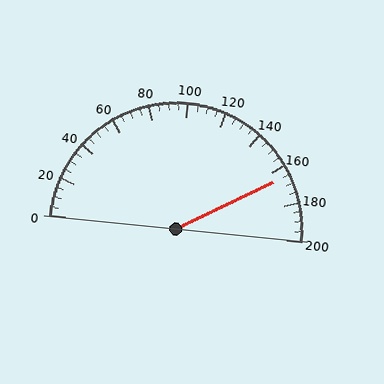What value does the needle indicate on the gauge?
The needle indicates approximately 165.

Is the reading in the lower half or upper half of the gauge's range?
The reading is in the upper half of the range (0 to 200).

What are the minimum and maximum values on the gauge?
The gauge ranges from 0 to 200.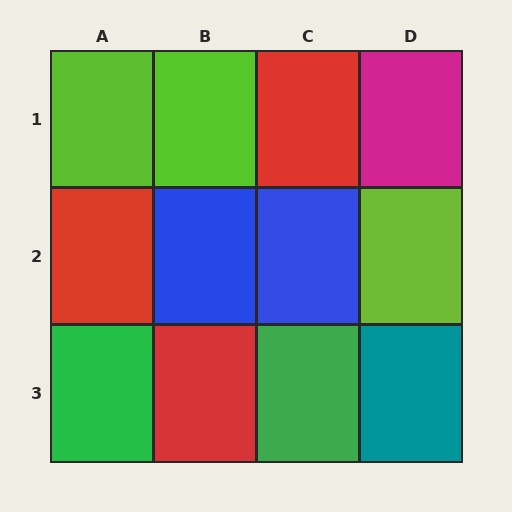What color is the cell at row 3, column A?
Green.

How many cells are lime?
3 cells are lime.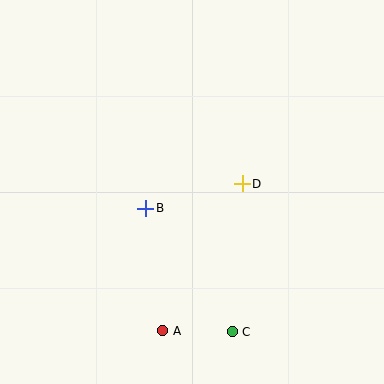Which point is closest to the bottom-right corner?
Point C is closest to the bottom-right corner.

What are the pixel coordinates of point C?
Point C is at (232, 332).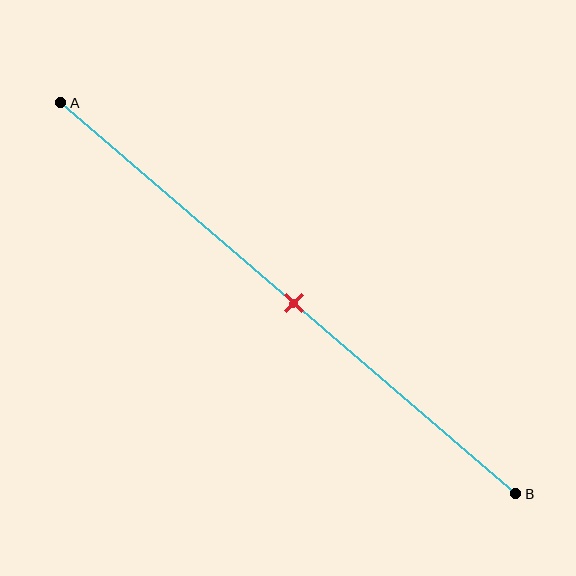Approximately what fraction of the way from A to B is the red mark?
The red mark is approximately 50% of the way from A to B.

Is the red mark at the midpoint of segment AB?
Yes, the mark is approximately at the midpoint.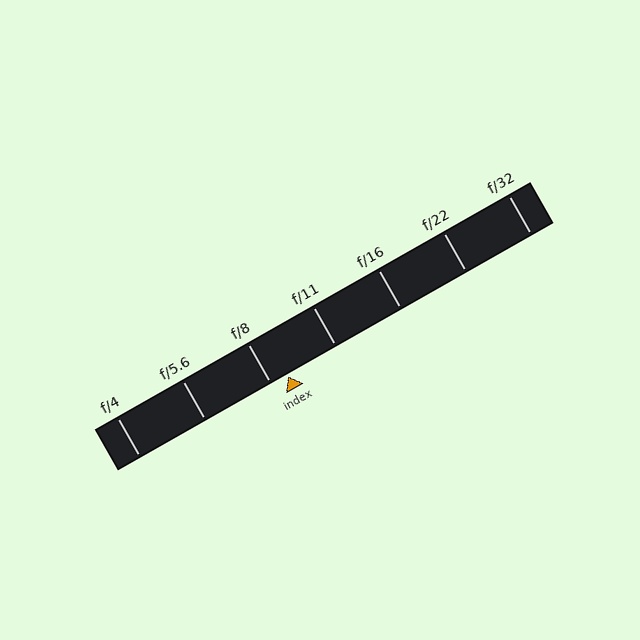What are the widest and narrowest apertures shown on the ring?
The widest aperture shown is f/4 and the narrowest is f/32.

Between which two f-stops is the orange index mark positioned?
The index mark is between f/8 and f/11.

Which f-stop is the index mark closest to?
The index mark is closest to f/8.